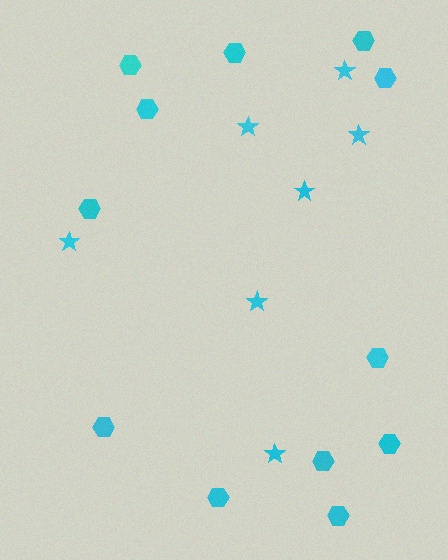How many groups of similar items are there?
There are 2 groups: one group of hexagons (12) and one group of stars (7).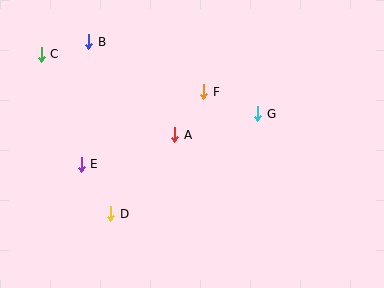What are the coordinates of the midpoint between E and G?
The midpoint between E and G is at (169, 139).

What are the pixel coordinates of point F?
Point F is at (204, 92).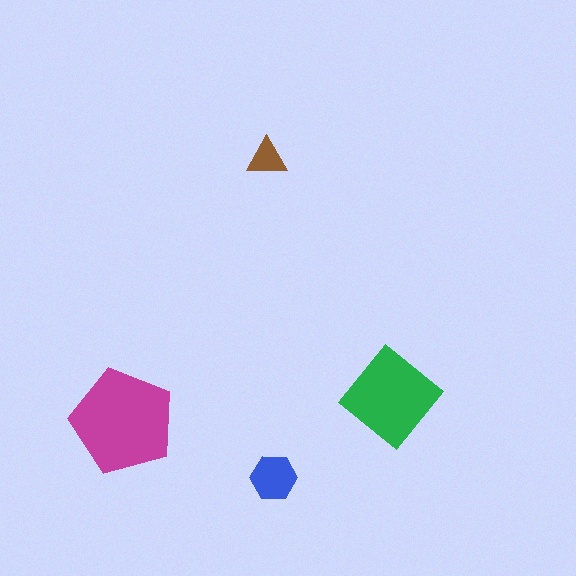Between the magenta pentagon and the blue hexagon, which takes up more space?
The magenta pentagon.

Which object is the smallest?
The brown triangle.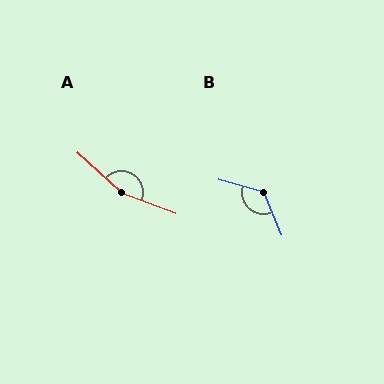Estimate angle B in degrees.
Approximately 128 degrees.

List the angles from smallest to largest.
B (128°), A (159°).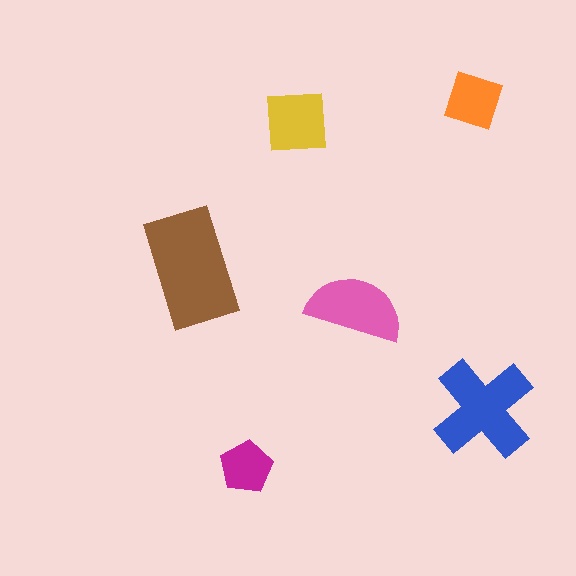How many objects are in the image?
There are 6 objects in the image.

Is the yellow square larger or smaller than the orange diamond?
Larger.